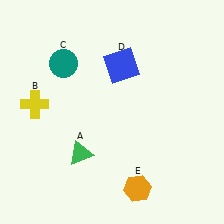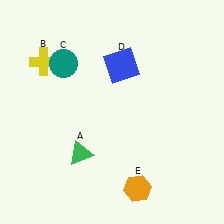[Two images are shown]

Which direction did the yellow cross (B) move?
The yellow cross (B) moved up.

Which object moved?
The yellow cross (B) moved up.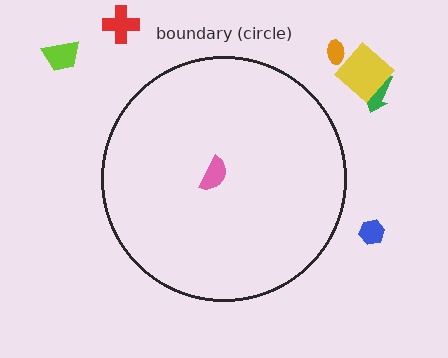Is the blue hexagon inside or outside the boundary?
Outside.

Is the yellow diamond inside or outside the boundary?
Outside.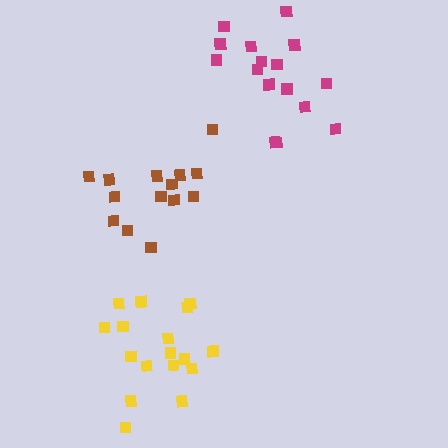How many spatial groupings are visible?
There are 3 spatial groupings.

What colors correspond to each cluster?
The clusters are colored: yellow, magenta, brown.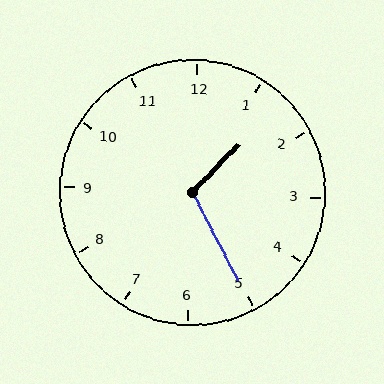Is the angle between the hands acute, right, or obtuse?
It is obtuse.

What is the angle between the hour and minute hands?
Approximately 108 degrees.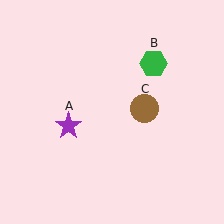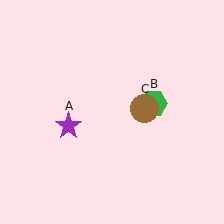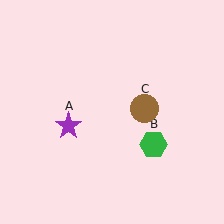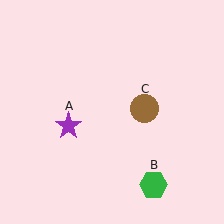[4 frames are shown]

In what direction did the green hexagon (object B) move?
The green hexagon (object B) moved down.